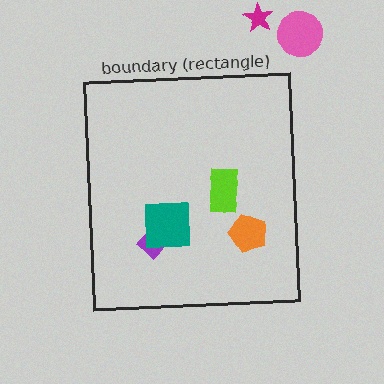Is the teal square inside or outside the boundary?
Inside.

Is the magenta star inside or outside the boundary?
Outside.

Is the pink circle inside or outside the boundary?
Outside.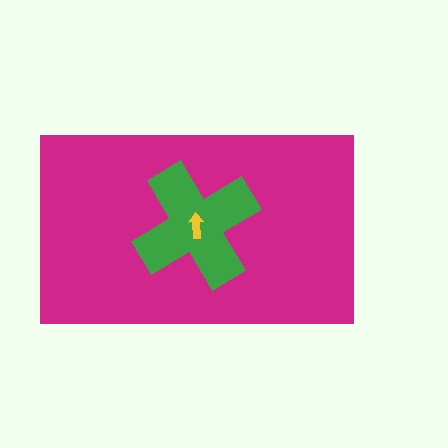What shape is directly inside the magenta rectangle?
The green cross.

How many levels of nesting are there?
3.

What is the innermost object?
The yellow arrow.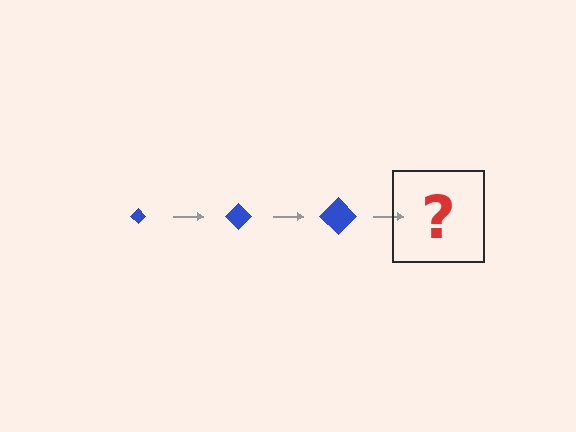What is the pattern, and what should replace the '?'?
The pattern is that the diamond gets progressively larger each step. The '?' should be a blue diamond, larger than the previous one.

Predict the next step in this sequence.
The next step is a blue diamond, larger than the previous one.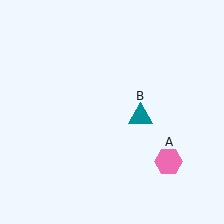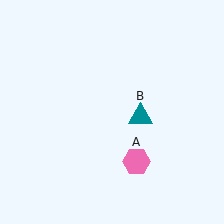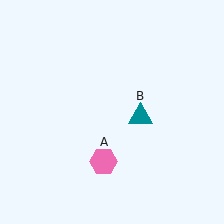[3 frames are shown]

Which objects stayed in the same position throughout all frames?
Teal triangle (object B) remained stationary.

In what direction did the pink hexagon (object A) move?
The pink hexagon (object A) moved left.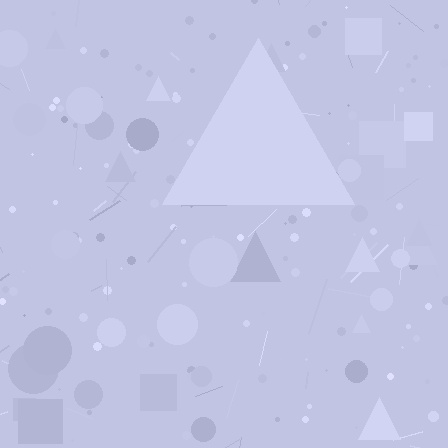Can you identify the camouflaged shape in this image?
The camouflaged shape is a triangle.